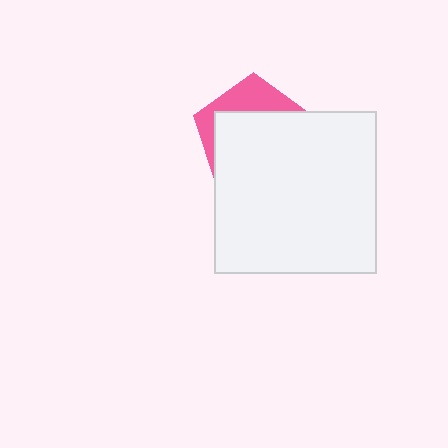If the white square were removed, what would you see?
You would see the complete pink pentagon.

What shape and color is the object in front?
The object in front is a white square.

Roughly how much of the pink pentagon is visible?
A small part of it is visible (roughly 30%).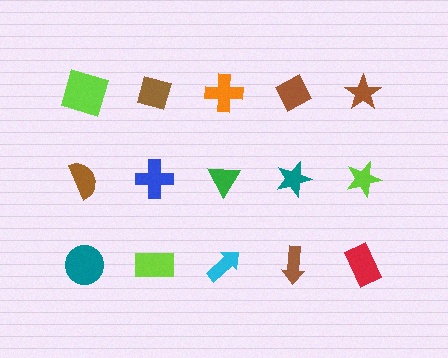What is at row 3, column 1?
A teal circle.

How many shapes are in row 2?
5 shapes.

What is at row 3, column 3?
A cyan arrow.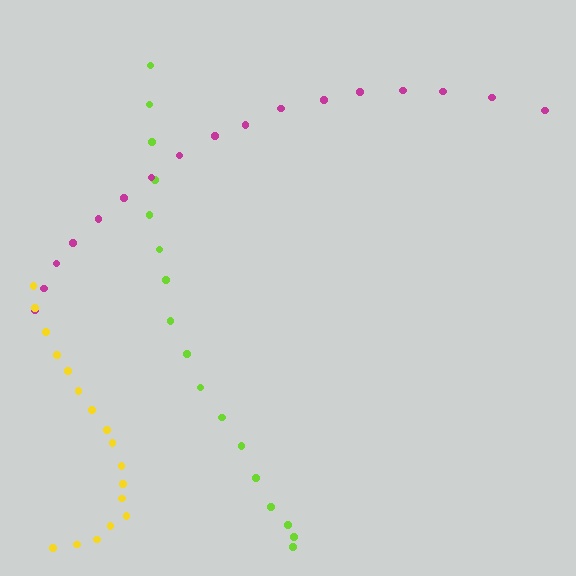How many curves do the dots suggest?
There are 3 distinct paths.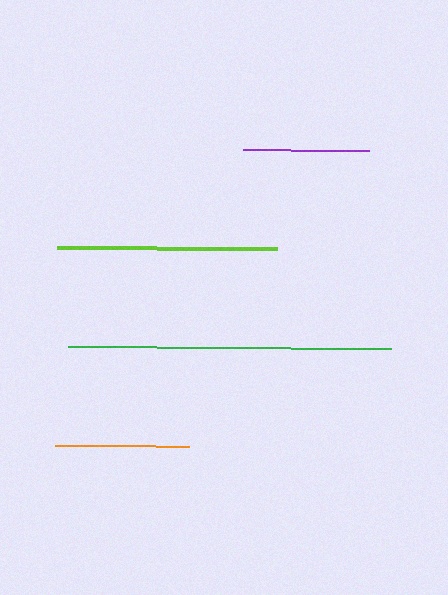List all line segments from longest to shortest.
From longest to shortest: green, lime, orange, purple.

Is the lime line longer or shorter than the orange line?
The lime line is longer than the orange line.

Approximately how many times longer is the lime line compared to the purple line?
The lime line is approximately 1.8 times the length of the purple line.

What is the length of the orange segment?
The orange segment is approximately 135 pixels long.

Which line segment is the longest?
The green line is the longest at approximately 323 pixels.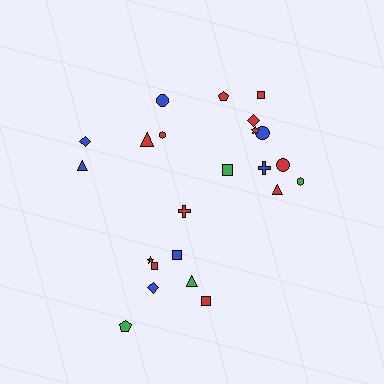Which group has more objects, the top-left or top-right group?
The top-right group.